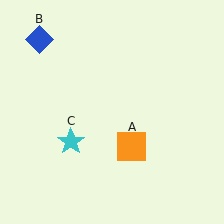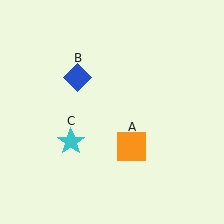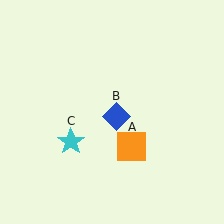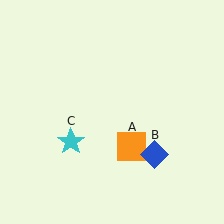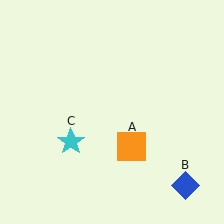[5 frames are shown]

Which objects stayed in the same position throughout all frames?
Orange square (object A) and cyan star (object C) remained stationary.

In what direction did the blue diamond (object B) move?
The blue diamond (object B) moved down and to the right.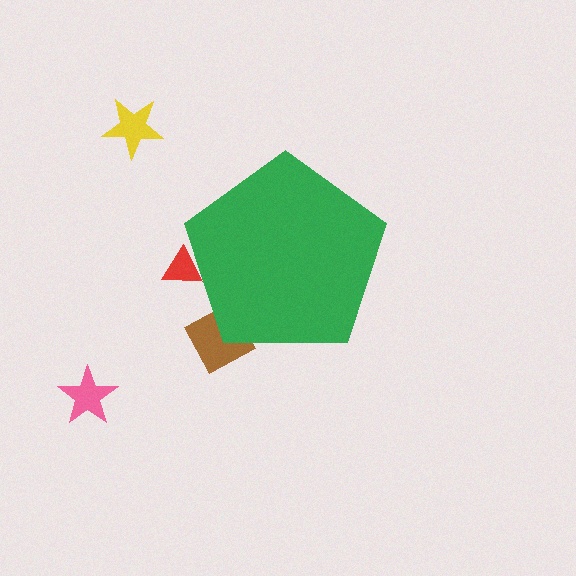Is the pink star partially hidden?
No, the pink star is fully visible.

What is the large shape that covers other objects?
A green pentagon.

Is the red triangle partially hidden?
Yes, the red triangle is partially hidden behind the green pentagon.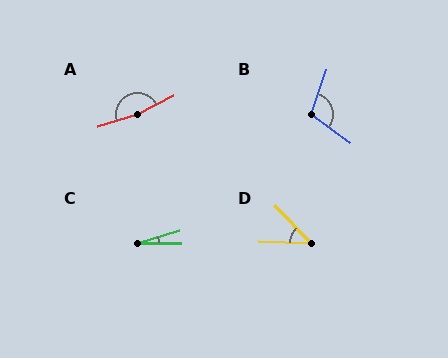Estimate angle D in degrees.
Approximately 44 degrees.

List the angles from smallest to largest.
C (16°), D (44°), B (107°), A (169°).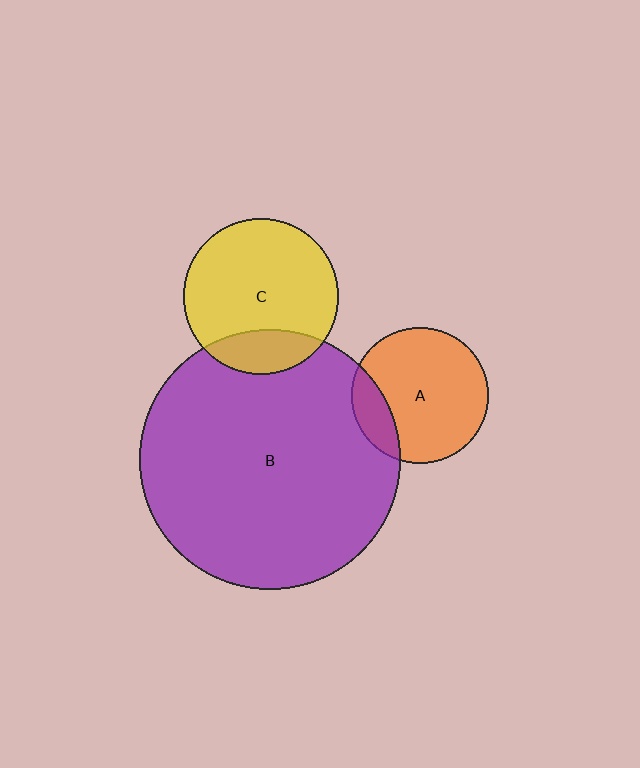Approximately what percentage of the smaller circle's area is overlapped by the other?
Approximately 15%.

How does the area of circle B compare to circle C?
Approximately 2.8 times.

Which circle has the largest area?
Circle B (purple).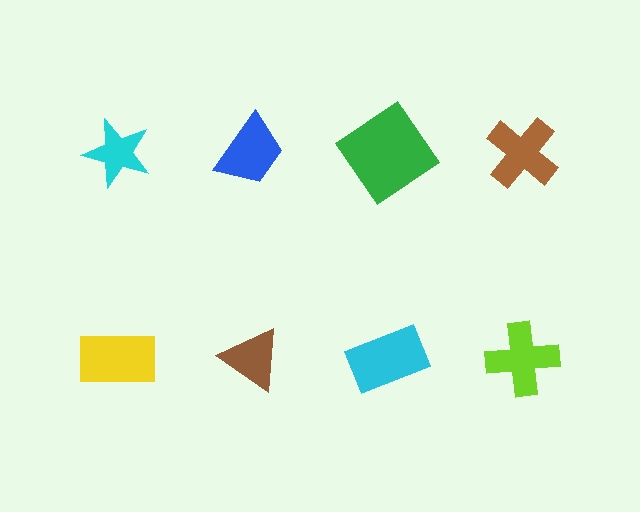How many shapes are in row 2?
4 shapes.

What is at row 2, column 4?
A lime cross.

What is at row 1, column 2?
A blue trapezoid.